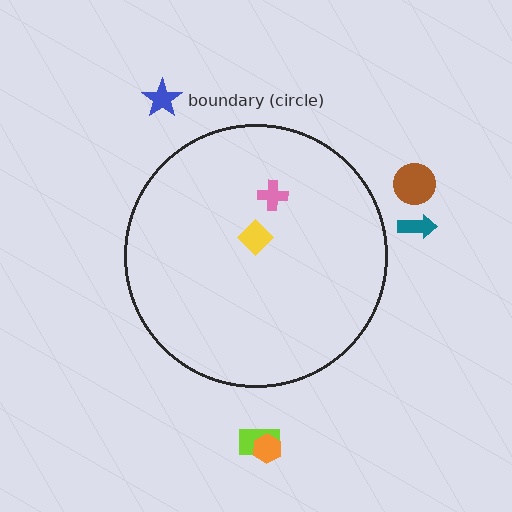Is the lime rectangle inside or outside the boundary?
Outside.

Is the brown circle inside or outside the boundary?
Outside.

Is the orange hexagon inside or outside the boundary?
Outside.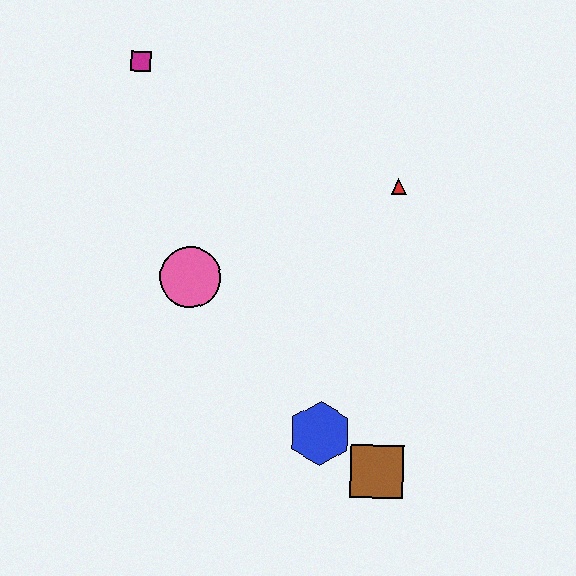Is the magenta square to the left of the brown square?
Yes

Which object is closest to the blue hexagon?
The brown square is closest to the blue hexagon.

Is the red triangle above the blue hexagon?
Yes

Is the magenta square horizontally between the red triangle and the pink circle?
No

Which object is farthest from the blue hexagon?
The magenta square is farthest from the blue hexagon.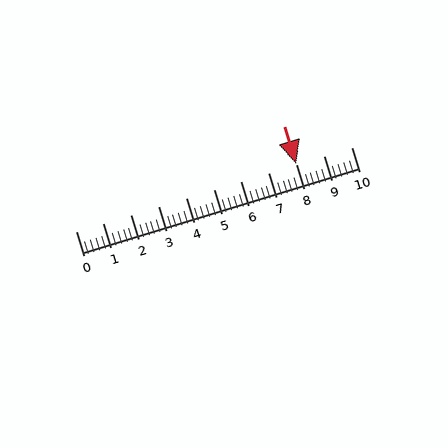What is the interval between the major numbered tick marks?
The major tick marks are spaced 1 units apart.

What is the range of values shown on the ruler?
The ruler shows values from 0 to 10.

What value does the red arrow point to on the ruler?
The red arrow points to approximately 8.0.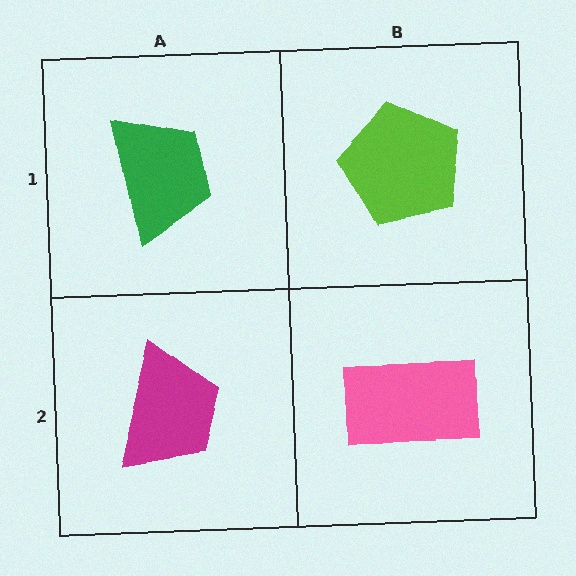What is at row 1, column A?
A green trapezoid.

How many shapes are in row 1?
2 shapes.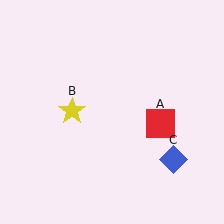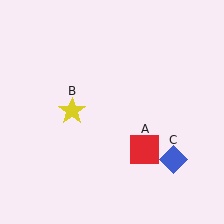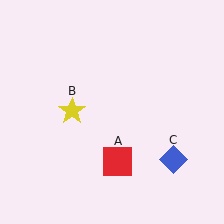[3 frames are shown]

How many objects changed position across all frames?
1 object changed position: red square (object A).